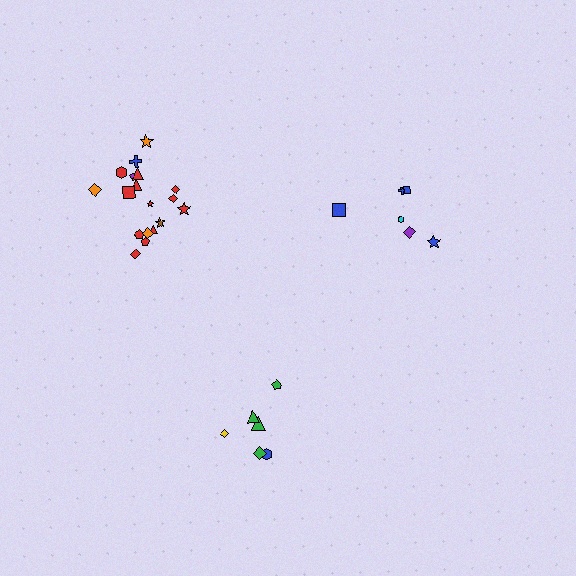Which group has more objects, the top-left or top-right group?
The top-left group.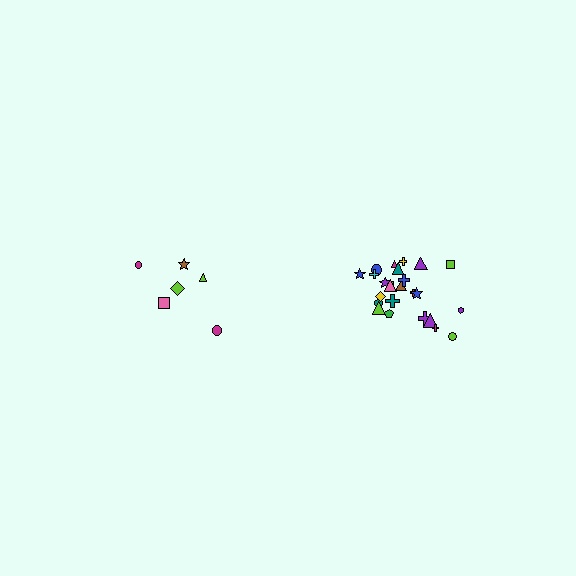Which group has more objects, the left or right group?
The right group.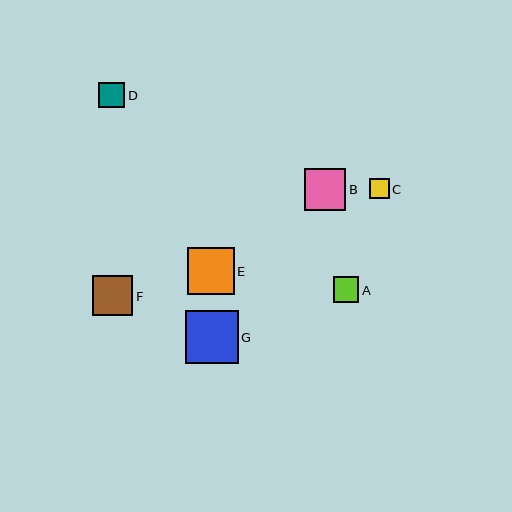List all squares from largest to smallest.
From largest to smallest: G, E, B, F, D, A, C.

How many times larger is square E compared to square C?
Square E is approximately 2.4 times the size of square C.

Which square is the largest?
Square G is the largest with a size of approximately 53 pixels.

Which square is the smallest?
Square C is the smallest with a size of approximately 19 pixels.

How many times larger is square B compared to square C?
Square B is approximately 2.2 times the size of square C.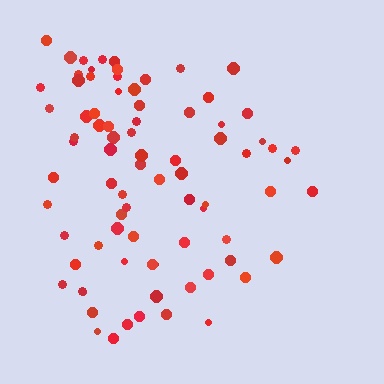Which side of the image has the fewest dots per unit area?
The right.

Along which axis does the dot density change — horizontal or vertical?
Horizontal.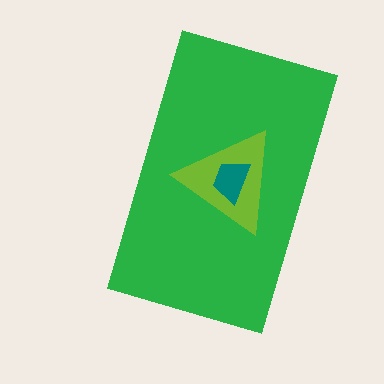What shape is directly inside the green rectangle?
The lime triangle.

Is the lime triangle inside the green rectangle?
Yes.